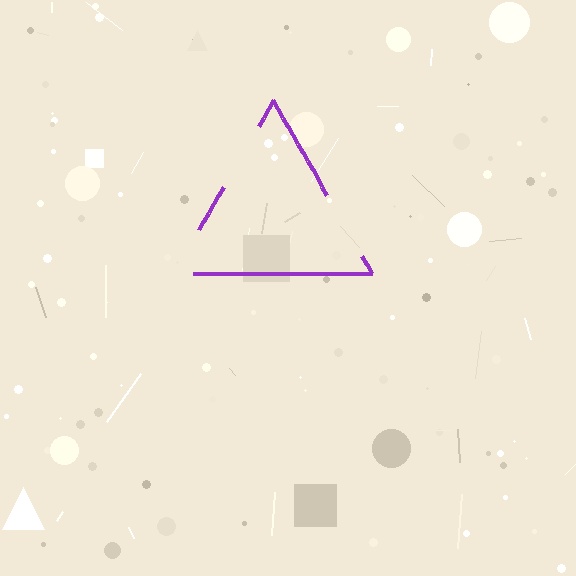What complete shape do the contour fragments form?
The contour fragments form a triangle.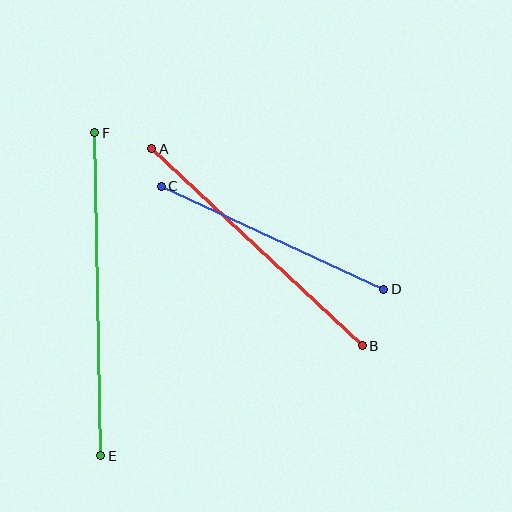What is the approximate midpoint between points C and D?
The midpoint is at approximately (273, 238) pixels.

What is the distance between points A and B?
The distance is approximately 289 pixels.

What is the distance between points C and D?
The distance is approximately 245 pixels.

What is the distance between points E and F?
The distance is approximately 323 pixels.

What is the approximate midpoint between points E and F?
The midpoint is at approximately (98, 294) pixels.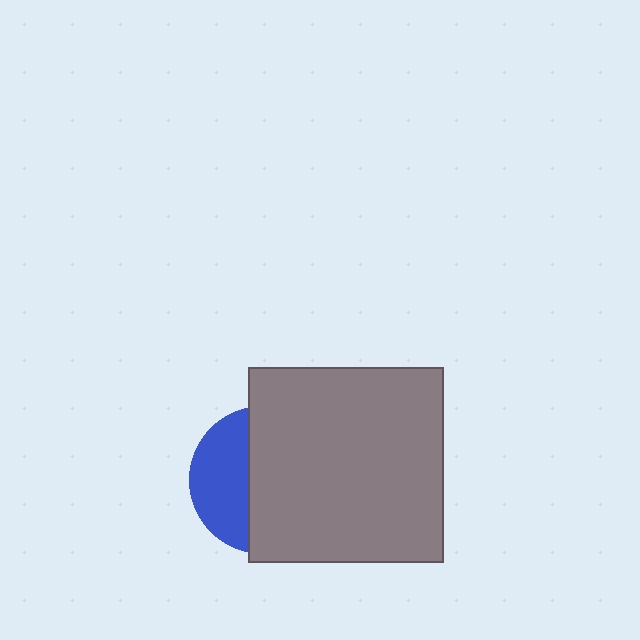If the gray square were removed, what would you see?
You would see the complete blue circle.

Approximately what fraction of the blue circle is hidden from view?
Roughly 63% of the blue circle is hidden behind the gray square.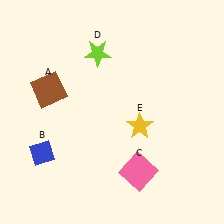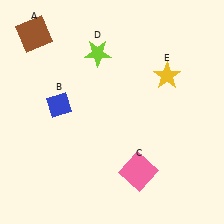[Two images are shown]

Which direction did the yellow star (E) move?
The yellow star (E) moved up.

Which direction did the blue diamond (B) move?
The blue diamond (B) moved up.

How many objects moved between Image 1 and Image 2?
3 objects moved between the two images.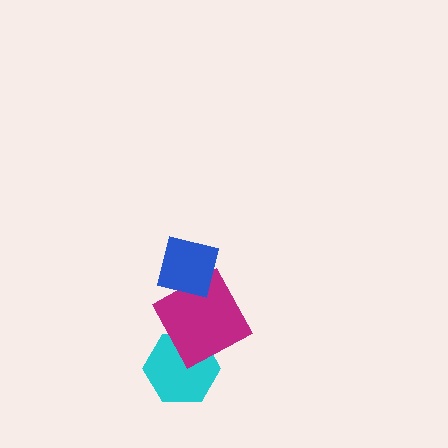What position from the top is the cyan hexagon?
The cyan hexagon is 3rd from the top.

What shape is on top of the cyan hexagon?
The magenta square is on top of the cyan hexagon.